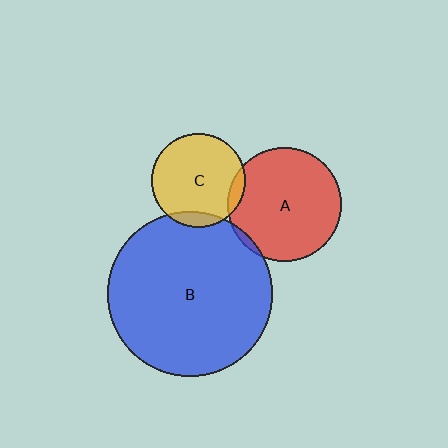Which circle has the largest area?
Circle B (blue).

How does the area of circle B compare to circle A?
Approximately 2.1 times.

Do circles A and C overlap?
Yes.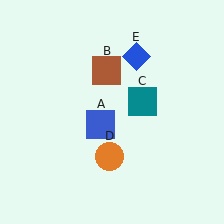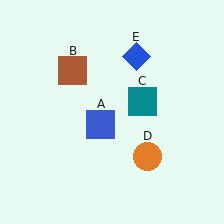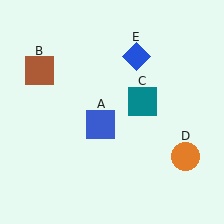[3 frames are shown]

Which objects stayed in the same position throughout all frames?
Blue square (object A) and teal square (object C) and blue diamond (object E) remained stationary.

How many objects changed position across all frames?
2 objects changed position: brown square (object B), orange circle (object D).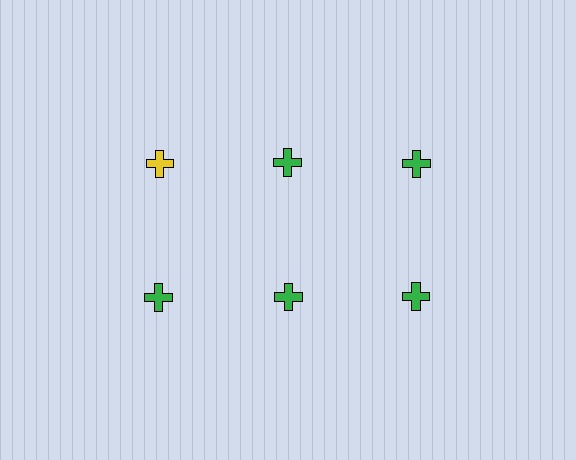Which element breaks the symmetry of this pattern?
The yellow cross in the top row, leftmost column breaks the symmetry. All other shapes are green crosses.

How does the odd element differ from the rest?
It has a different color: yellow instead of green.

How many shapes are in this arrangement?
There are 6 shapes arranged in a grid pattern.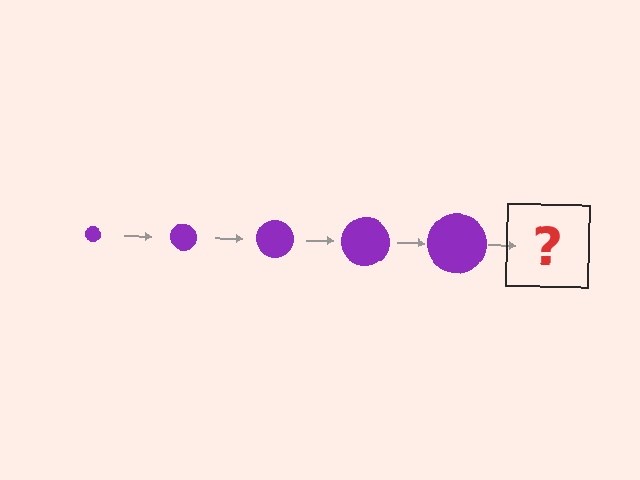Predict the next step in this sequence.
The next step is a purple circle, larger than the previous one.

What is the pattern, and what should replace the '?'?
The pattern is that the circle gets progressively larger each step. The '?' should be a purple circle, larger than the previous one.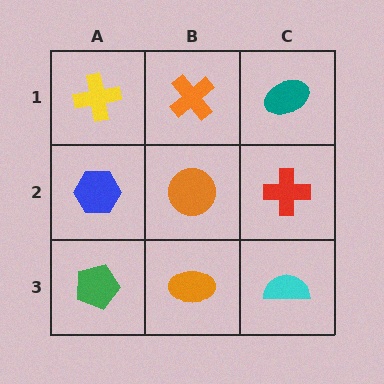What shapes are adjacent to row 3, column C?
A red cross (row 2, column C), an orange ellipse (row 3, column B).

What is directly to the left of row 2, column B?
A blue hexagon.